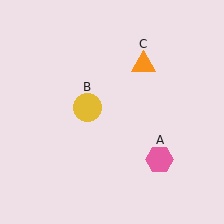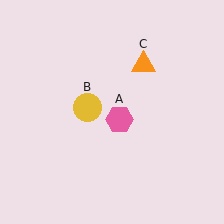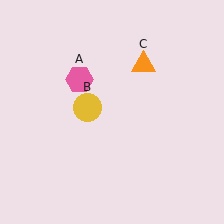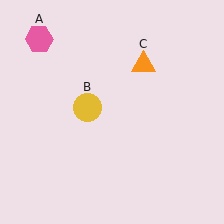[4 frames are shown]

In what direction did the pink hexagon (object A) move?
The pink hexagon (object A) moved up and to the left.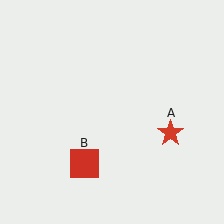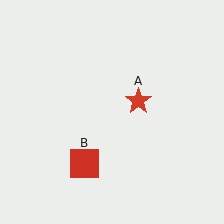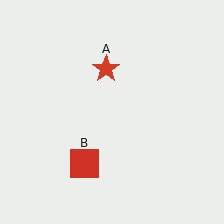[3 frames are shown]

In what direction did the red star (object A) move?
The red star (object A) moved up and to the left.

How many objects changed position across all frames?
1 object changed position: red star (object A).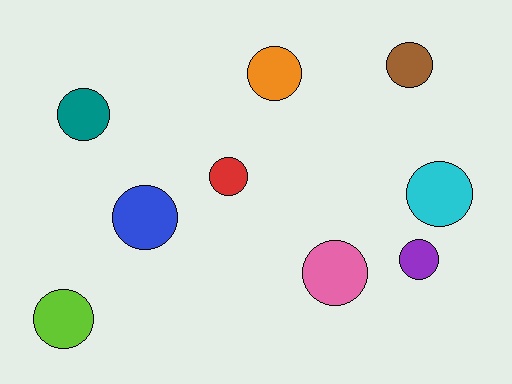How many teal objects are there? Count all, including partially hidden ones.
There is 1 teal object.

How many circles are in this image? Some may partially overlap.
There are 9 circles.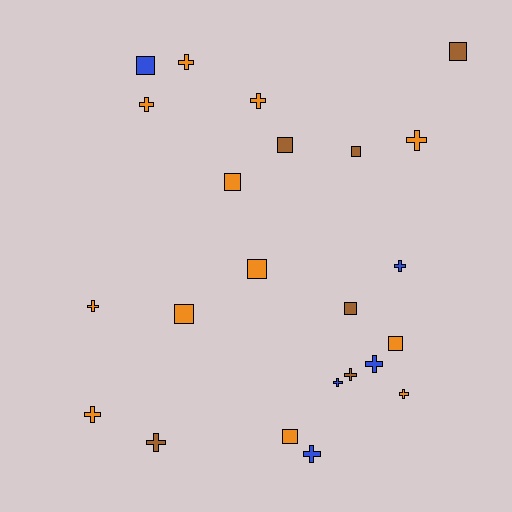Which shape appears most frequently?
Cross, with 13 objects.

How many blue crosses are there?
There are 4 blue crosses.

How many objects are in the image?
There are 23 objects.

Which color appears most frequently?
Orange, with 12 objects.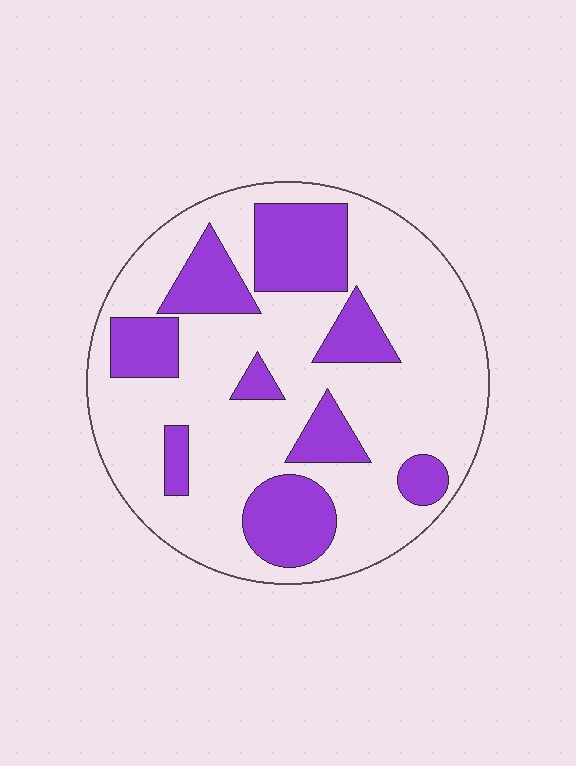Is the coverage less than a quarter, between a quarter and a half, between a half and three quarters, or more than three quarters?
Between a quarter and a half.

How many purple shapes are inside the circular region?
9.